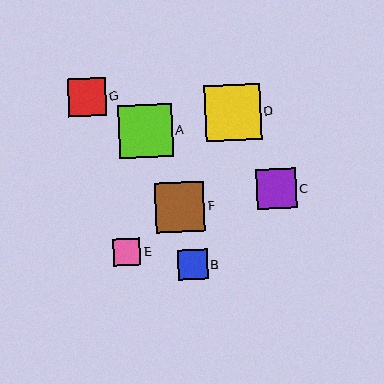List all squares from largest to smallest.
From largest to smallest: D, A, F, C, G, B, E.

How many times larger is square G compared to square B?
Square G is approximately 1.3 times the size of square B.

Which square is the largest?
Square D is the largest with a size of approximately 55 pixels.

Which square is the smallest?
Square E is the smallest with a size of approximately 27 pixels.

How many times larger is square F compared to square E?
Square F is approximately 1.8 times the size of square E.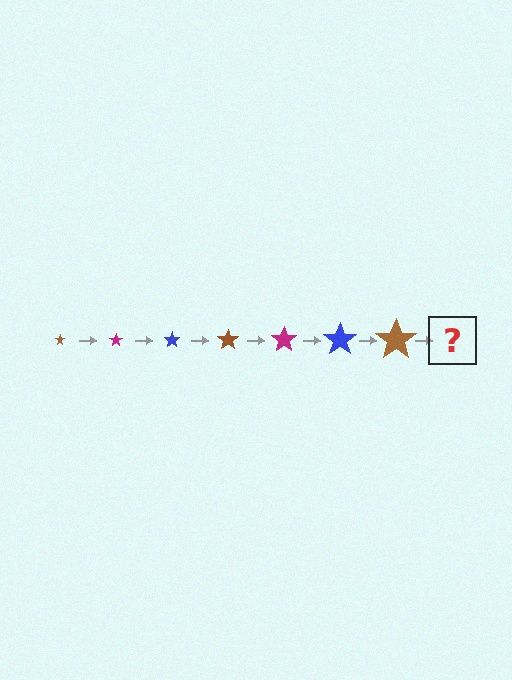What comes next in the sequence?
The next element should be a magenta star, larger than the previous one.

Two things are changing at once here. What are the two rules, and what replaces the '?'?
The two rules are that the star grows larger each step and the color cycles through brown, magenta, and blue. The '?' should be a magenta star, larger than the previous one.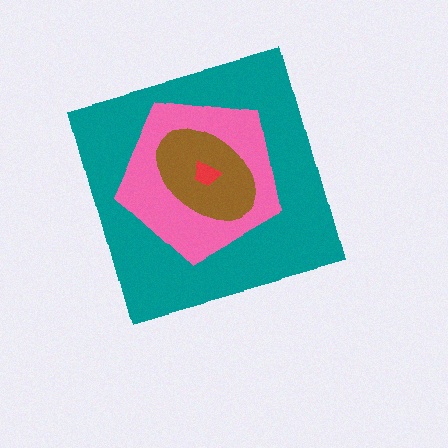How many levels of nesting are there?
4.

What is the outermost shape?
The teal diamond.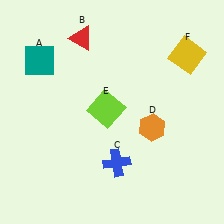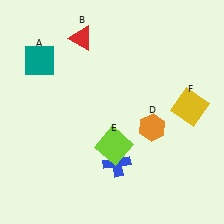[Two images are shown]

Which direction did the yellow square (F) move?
The yellow square (F) moved down.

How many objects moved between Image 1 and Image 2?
2 objects moved between the two images.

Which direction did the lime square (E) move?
The lime square (E) moved down.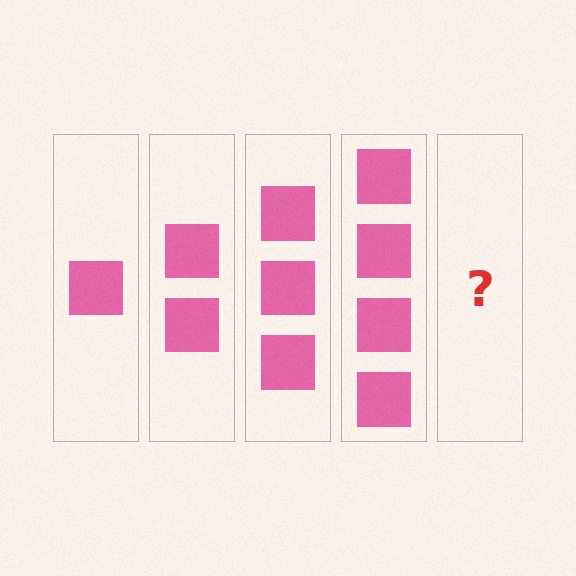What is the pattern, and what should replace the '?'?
The pattern is that each step adds one more square. The '?' should be 5 squares.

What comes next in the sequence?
The next element should be 5 squares.